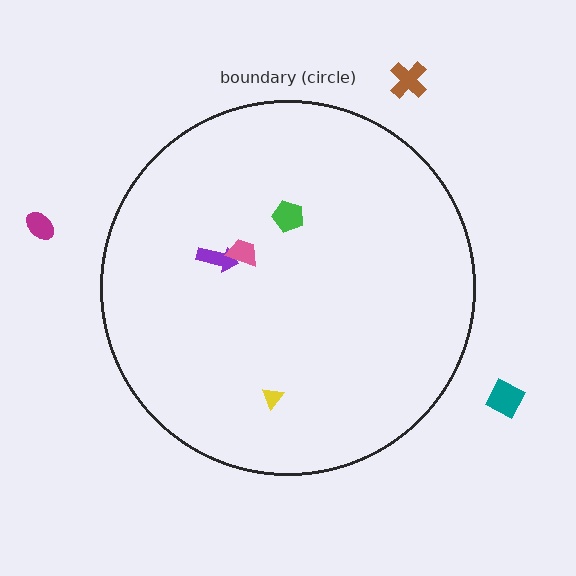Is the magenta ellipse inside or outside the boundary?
Outside.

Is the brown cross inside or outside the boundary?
Outside.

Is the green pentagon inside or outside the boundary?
Inside.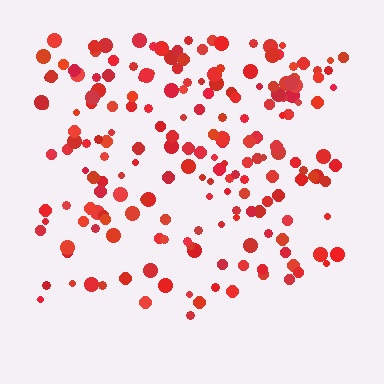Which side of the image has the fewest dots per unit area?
The bottom.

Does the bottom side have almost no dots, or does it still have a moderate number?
Still a moderate number, just noticeably fewer than the top.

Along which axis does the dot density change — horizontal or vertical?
Vertical.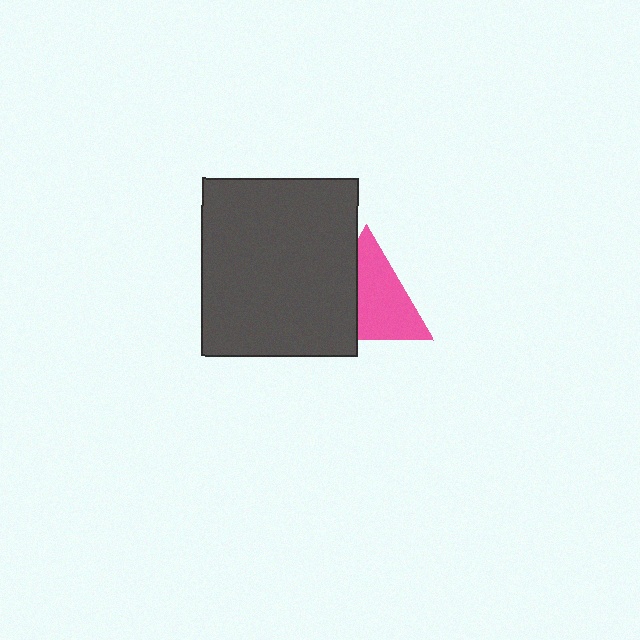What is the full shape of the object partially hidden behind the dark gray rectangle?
The partially hidden object is a pink triangle.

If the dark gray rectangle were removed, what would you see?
You would see the complete pink triangle.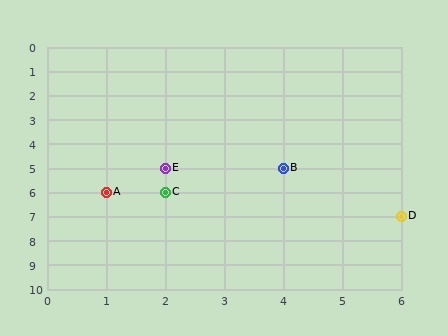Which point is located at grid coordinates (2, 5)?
Point E is at (2, 5).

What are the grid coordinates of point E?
Point E is at grid coordinates (2, 5).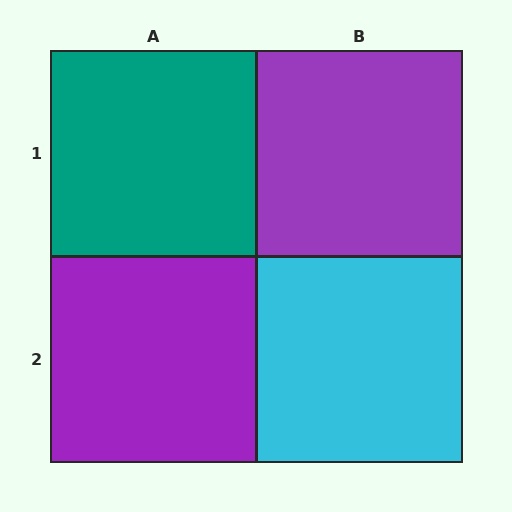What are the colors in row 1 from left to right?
Teal, purple.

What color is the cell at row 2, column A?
Purple.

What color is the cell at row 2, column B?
Cyan.